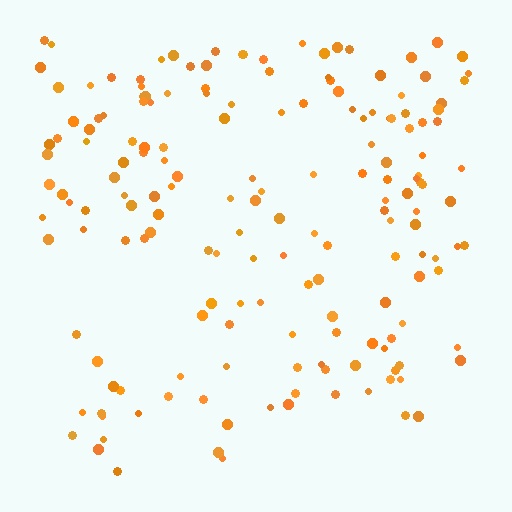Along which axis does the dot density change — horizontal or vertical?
Vertical.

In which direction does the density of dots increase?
From bottom to top, with the top side densest.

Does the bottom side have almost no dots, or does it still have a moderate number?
Still a moderate number, just noticeably fewer than the top.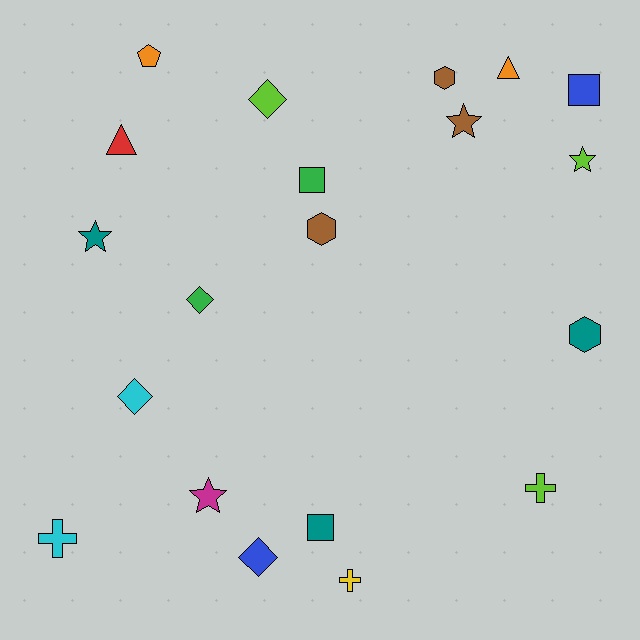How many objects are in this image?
There are 20 objects.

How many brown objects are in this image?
There are 3 brown objects.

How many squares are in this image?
There are 3 squares.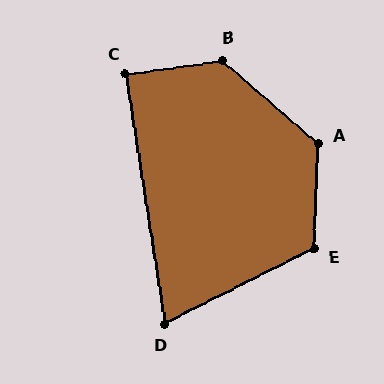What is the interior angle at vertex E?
Approximately 119 degrees (obtuse).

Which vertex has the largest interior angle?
B, at approximately 131 degrees.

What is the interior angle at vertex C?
Approximately 89 degrees (approximately right).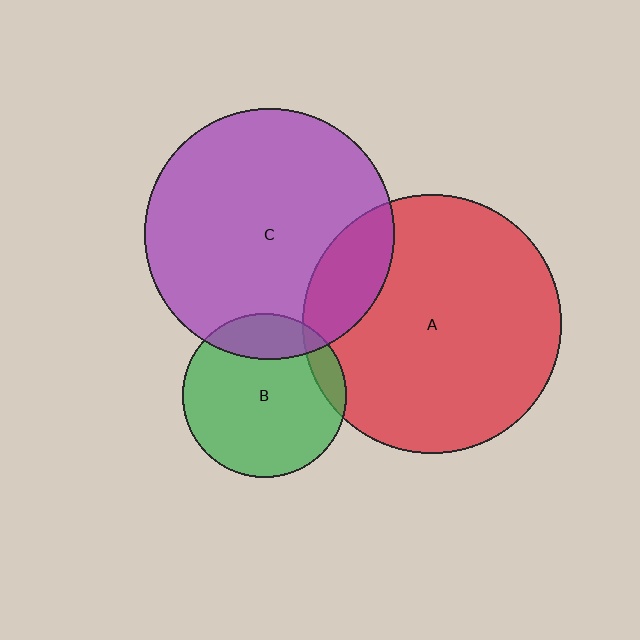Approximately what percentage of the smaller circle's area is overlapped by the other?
Approximately 20%.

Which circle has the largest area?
Circle A (red).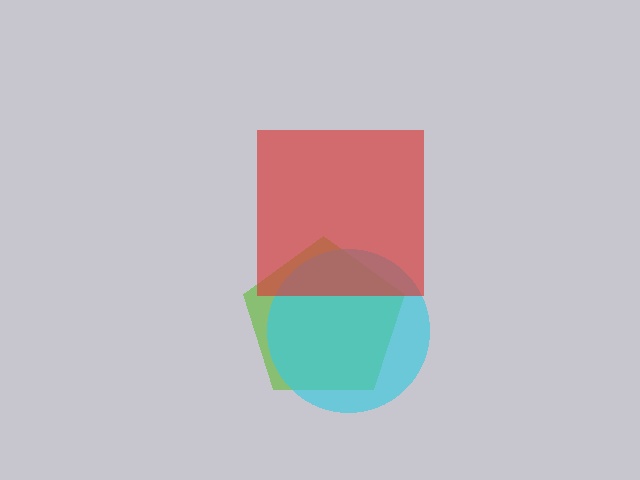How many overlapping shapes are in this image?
There are 3 overlapping shapes in the image.